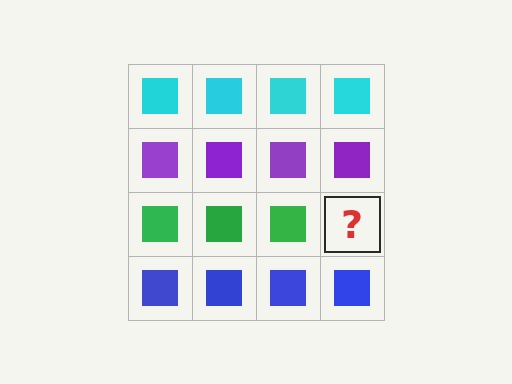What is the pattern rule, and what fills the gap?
The rule is that each row has a consistent color. The gap should be filled with a green square.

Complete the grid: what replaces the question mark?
The question mark should be replaced with a green square.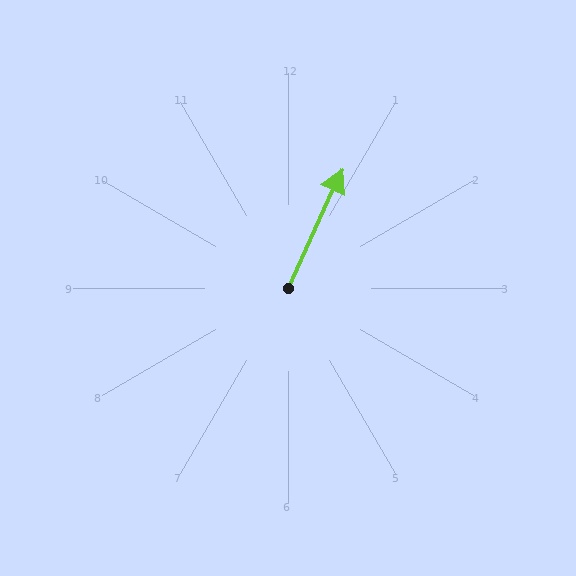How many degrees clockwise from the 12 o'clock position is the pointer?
Approximately 25 degrees.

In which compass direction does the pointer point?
Northeast.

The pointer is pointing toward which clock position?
Roughly 1 o'clock.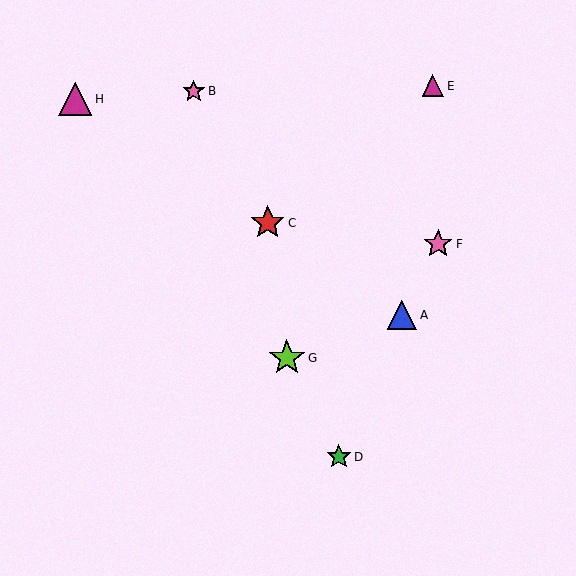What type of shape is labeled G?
Shape G is a lime star.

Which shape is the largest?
The lime star (labeled G) is the largest.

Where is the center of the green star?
The center of the green star is at (339, 457).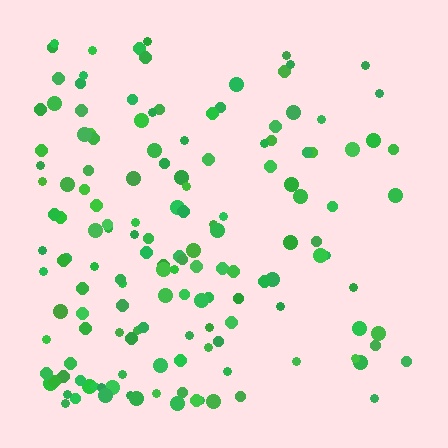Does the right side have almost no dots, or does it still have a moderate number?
Still a moderate number, just noticeably fewer than the left.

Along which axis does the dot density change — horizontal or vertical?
Horizontal.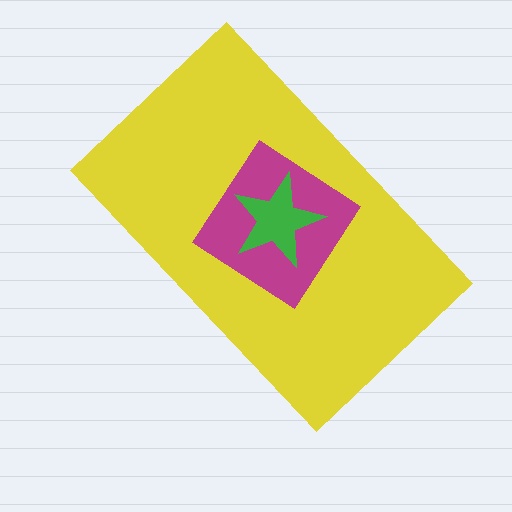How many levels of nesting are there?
3.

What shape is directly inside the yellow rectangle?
The magenta diamond.